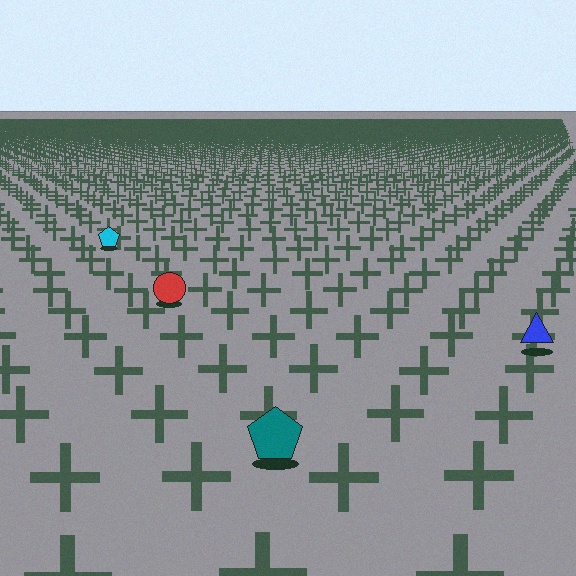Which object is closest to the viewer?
The teal pentagon is closest. The texture marks near it are larger and more spread out.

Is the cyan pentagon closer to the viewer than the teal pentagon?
No. The teal pentagon is closer — you can tell from the texture gradient: the ground texture is coarser near it.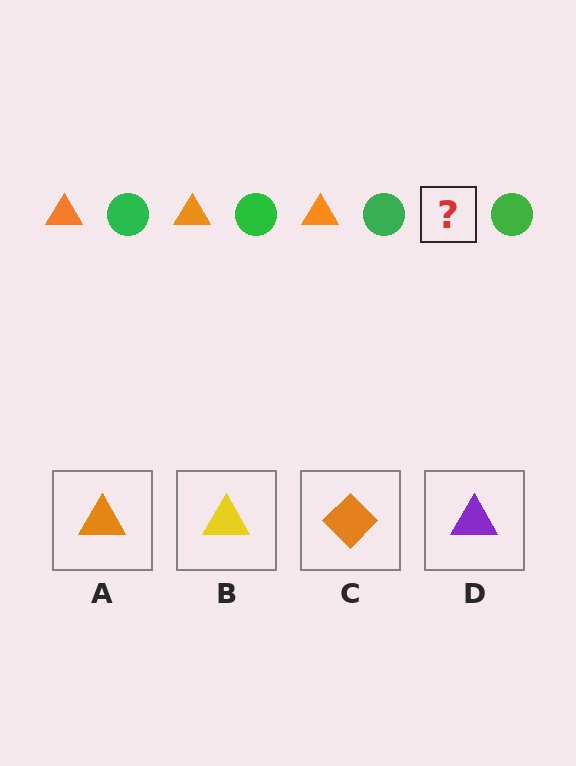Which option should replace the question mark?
Option A.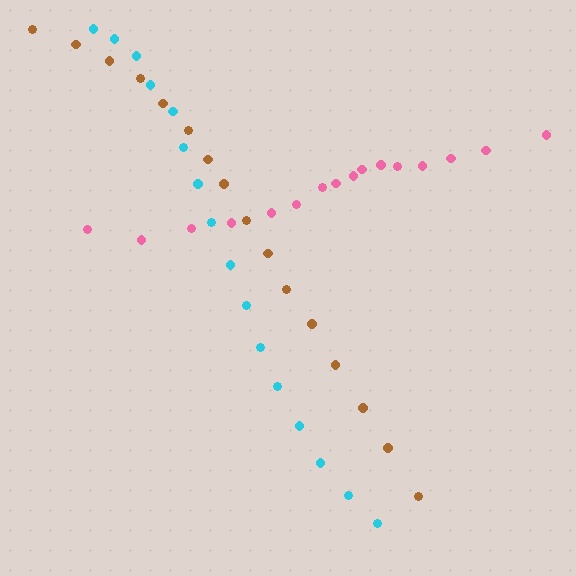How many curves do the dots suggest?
There are 3 distinct paths.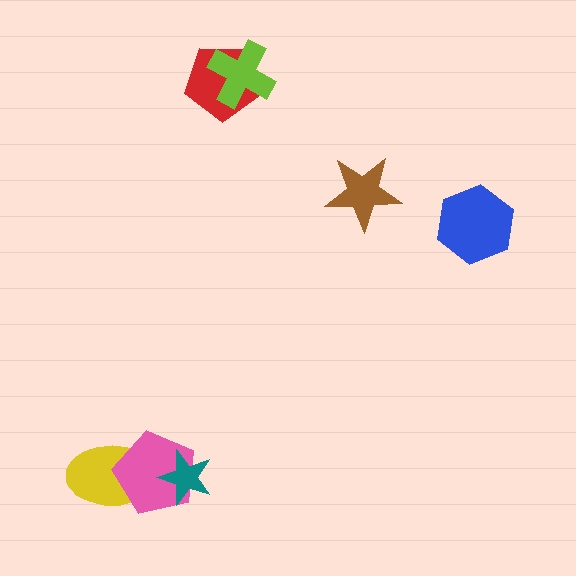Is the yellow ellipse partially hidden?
Yes, it is partially covered by another shape.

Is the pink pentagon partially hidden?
Yes, it is partially covered by another shape.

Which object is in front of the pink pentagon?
The teal star is in front of the pink pentagon.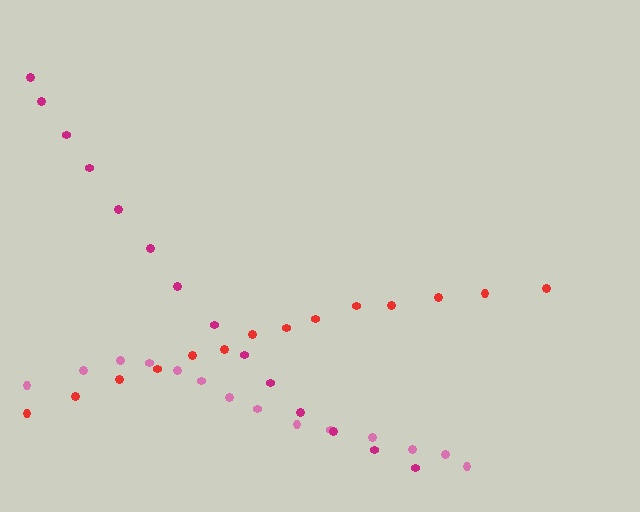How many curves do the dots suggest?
There are 3 distinct paths.